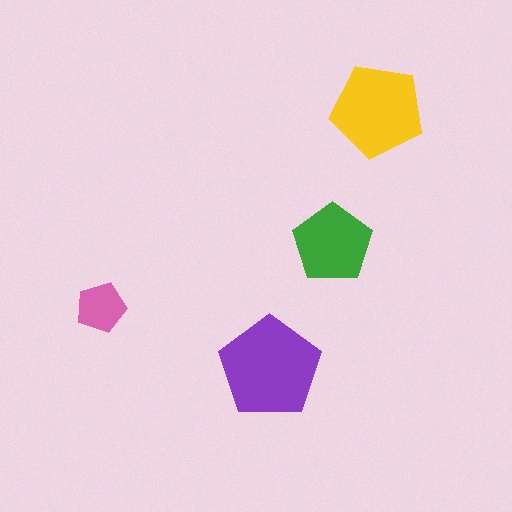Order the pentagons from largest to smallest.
the purple one, the yellow one, the green one, the pink one.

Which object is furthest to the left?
The pink pentagon is leftmost.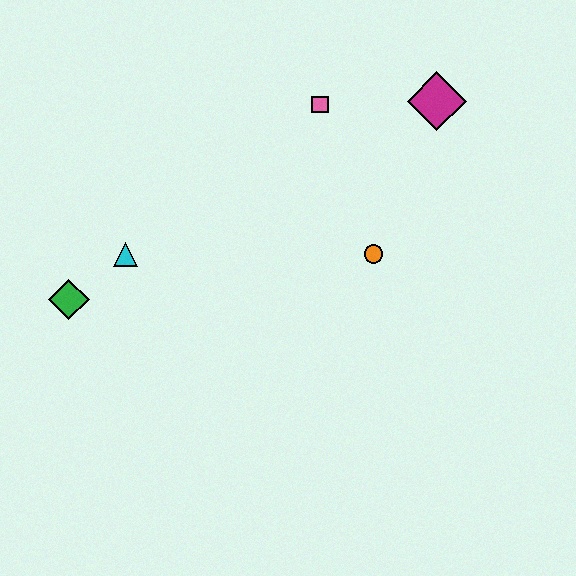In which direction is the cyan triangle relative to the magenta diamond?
The cyan triangle is to the left of the magenta diamond.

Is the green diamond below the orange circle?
Yes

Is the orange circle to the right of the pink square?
Yes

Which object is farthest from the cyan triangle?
The magenta diamond is farthest from the cyan triangle.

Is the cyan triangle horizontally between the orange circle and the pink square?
No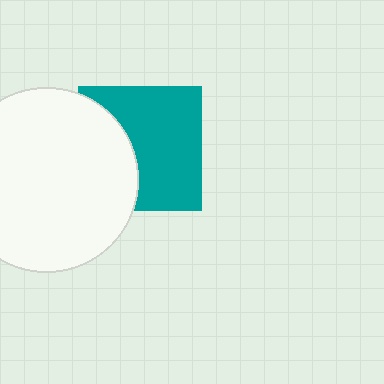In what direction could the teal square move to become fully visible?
The teal square could move right. That would shift it out from behind the white circle entirely.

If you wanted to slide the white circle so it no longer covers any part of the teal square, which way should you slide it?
Slide it left — that is the most direct way to separate the two shapes.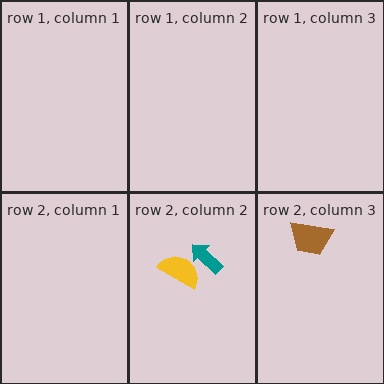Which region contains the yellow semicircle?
The row 2, column 2 region.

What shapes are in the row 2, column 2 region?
The teal arrow, the yellow semicircle.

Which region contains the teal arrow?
The row 2, column 2 region.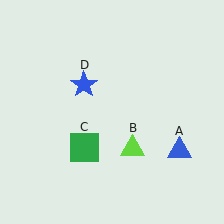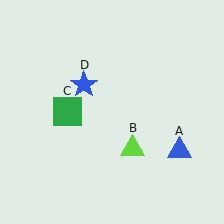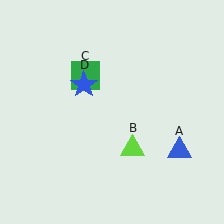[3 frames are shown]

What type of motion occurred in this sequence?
The green square (object C) rotated clockwise around the center of the scene.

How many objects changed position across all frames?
1 object changed position: green square (object C).